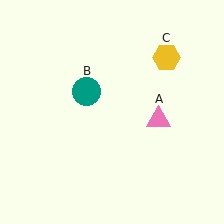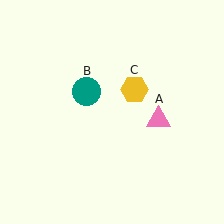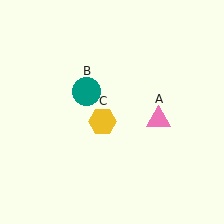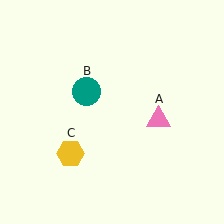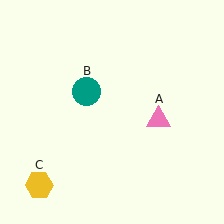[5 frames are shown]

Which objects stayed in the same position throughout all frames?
Pink triangle (object A) and teal circle (object B) remained stationary.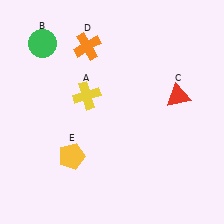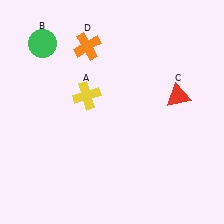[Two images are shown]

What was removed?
The yellow pentagon (E) was removed in Image 2.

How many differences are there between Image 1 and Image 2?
There is 1 difference between the two images.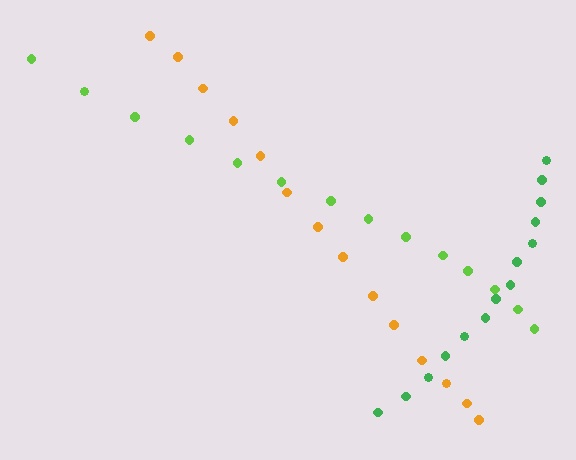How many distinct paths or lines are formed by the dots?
There are 3 distinct paths.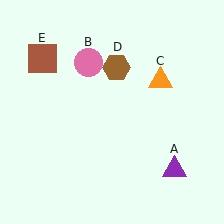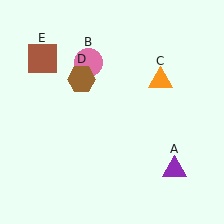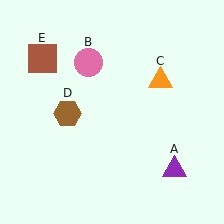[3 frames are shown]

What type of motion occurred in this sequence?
The brown hexagon (object D) rotated counterclockwise around the center of the scene.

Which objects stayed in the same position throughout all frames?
Purple triangle (object A) and pink circle (object B) and orange triangle (object C) and brown square (object E) remained stationary.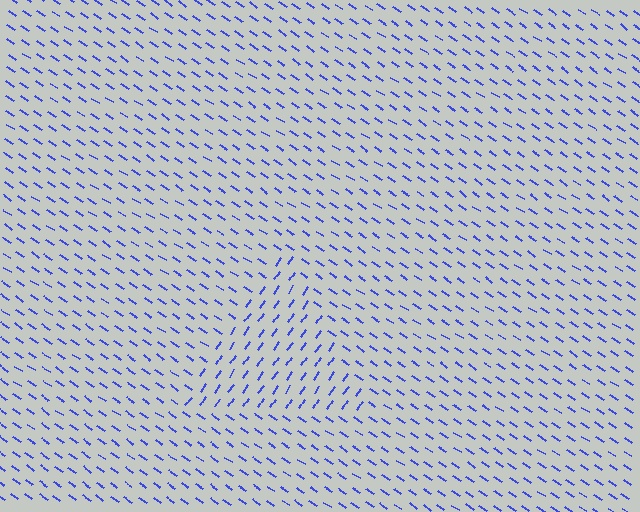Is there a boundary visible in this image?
Yes, there is a texture boundary formed by a change in line orientation.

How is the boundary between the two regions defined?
The boundary is defined purely by a change in line orientation (approximately 88 degrees difference). All lines are the same color and thickness.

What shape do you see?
I see a triangle.